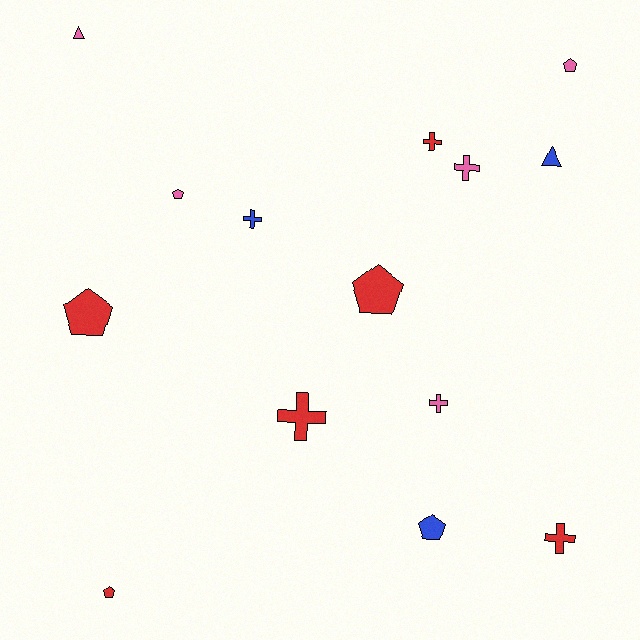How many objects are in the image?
There are 14 objects.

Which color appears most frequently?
Red, with 6 objects.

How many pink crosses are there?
There are 2 pink crosses.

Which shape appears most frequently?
Pentagon, with 6 objects.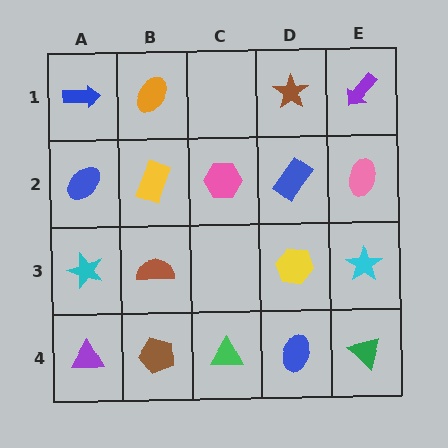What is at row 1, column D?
A brown star.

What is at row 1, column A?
A blue arrow.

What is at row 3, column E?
A cyan star.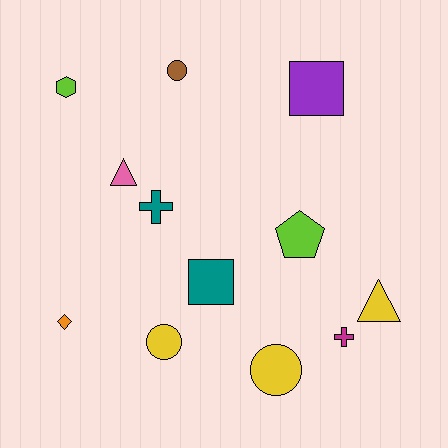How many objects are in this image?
There are 12 objects.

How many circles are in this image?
There are 3 circles.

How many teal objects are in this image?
There are 2 teal objects.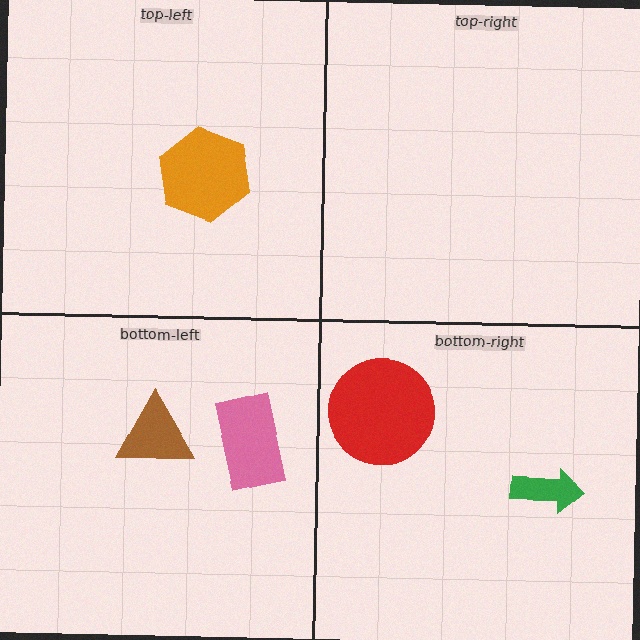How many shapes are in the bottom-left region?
2.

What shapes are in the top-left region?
The orange hexagon.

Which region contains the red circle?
The bottom-right region.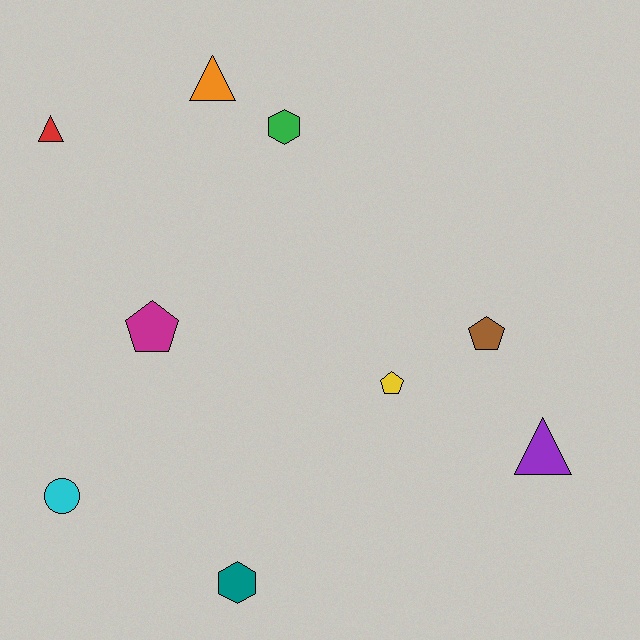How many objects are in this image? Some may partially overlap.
There are 9 objects.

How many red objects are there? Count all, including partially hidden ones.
There is 1 red object.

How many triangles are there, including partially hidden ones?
There are 3 triangles.